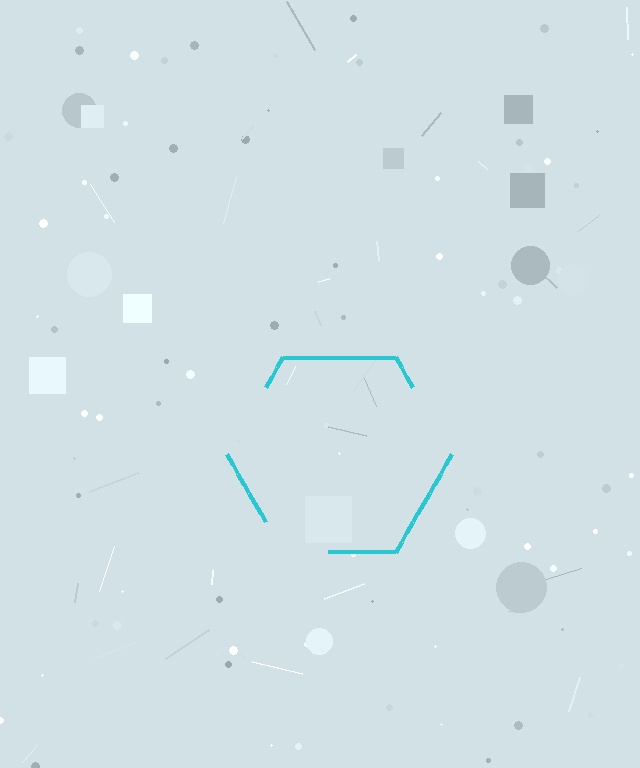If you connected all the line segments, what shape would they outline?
They would outline a hexagon.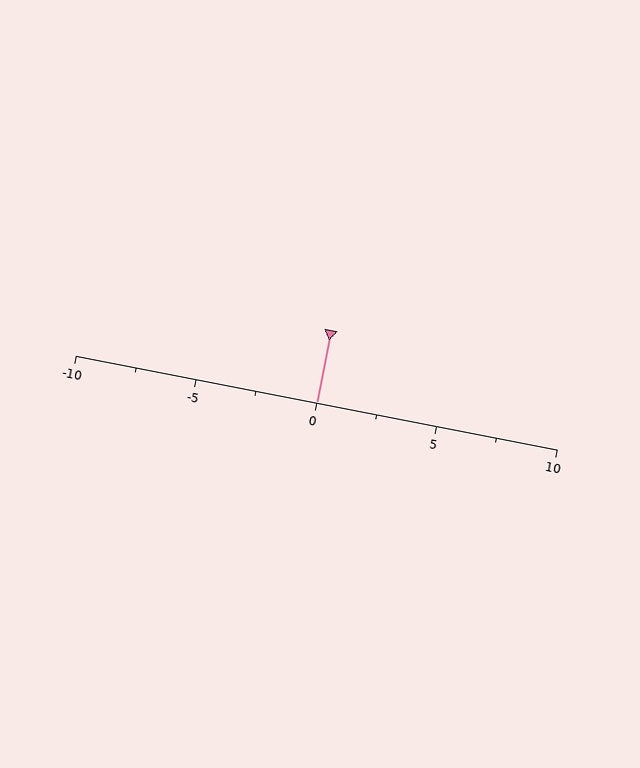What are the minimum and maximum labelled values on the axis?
The axis runs from -10 to 10.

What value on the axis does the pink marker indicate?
The marker indicates approximately 0.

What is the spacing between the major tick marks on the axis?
The major ticks are spaced 5 apart.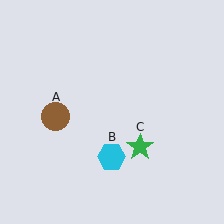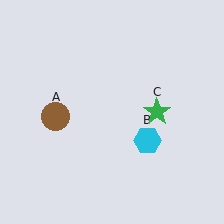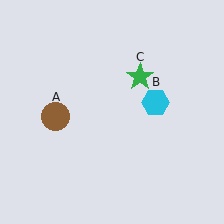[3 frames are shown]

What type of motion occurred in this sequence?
The cyan hexagon (object B), green star (object C) rotated counterclockwise around the center of the scene.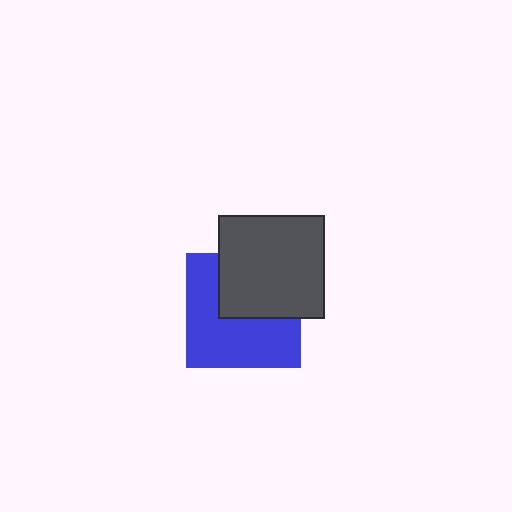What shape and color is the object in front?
The object in front is a dark gray rectangle.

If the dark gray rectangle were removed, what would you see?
You would see the complete blue square.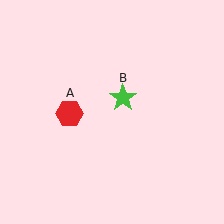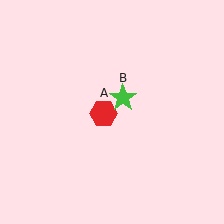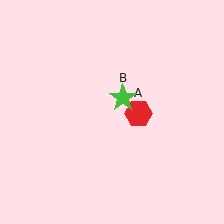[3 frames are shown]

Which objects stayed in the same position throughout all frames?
Green star (object B) remained stationary.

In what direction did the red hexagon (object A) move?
The red hexagon (object A) moved right.